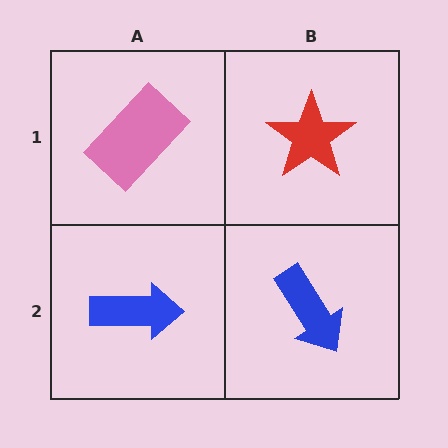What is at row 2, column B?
A blue arrow.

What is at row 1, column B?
A red star.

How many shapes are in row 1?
2 shapes.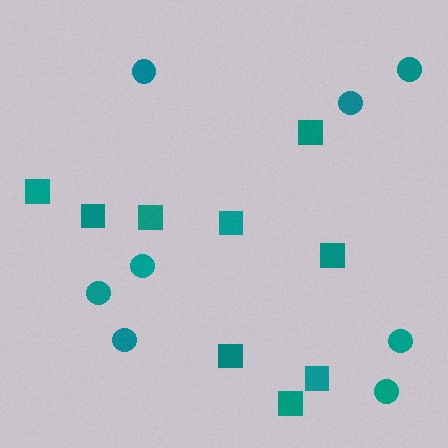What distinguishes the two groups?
There are 2 groups: one group of squares (9) and one group of circles (8).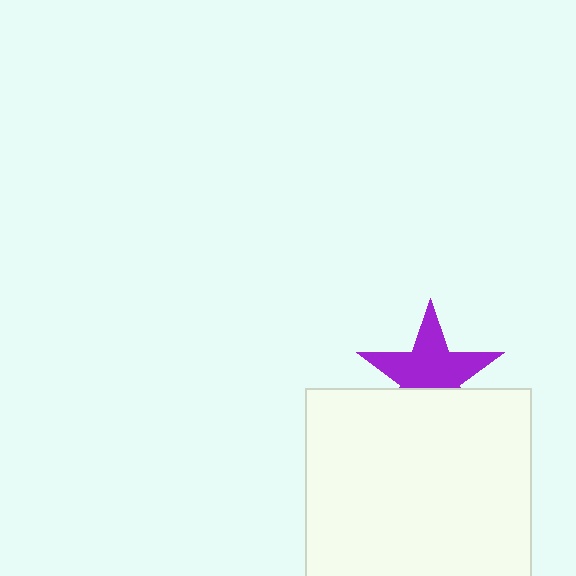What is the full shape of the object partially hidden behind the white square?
The partially hidden object is a purple star.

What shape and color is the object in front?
The object in front is a white square.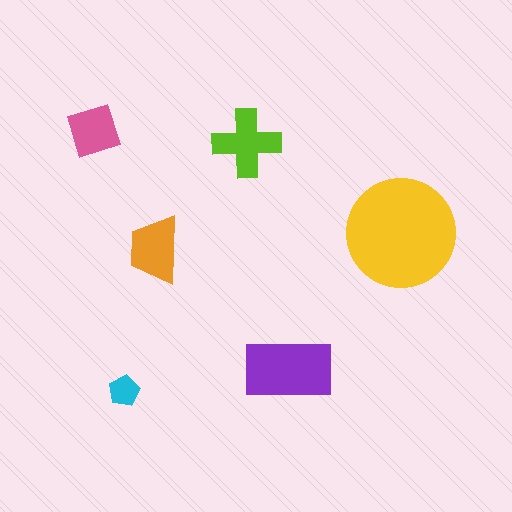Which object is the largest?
The yellow circle.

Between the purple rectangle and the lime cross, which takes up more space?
The purple rectangle.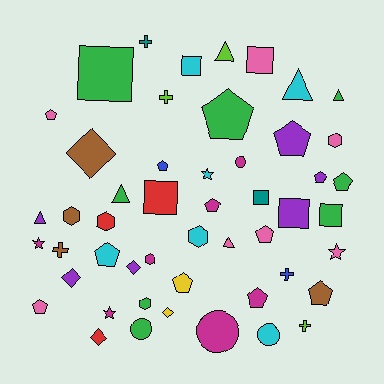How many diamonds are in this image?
There are 5 diamonds.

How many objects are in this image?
There are 50 objects.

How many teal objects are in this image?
There are 2 teal objects.